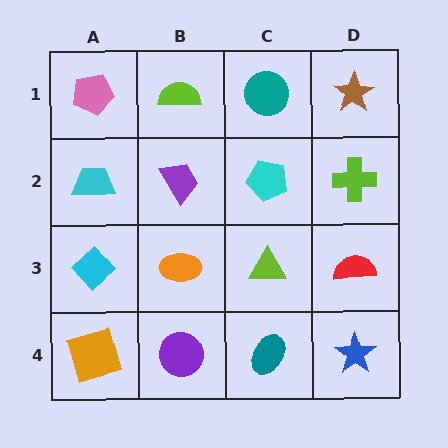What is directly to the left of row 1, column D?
A teal circle.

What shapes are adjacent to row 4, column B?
An orange ellipse (row 3, column B), an orange square (row 4, column A), a teal ellipse (row 4, column C).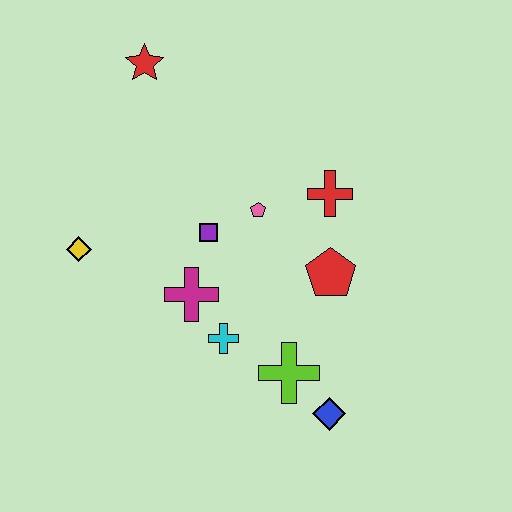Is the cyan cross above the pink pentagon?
No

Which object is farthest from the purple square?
The blue diamond is farthest from the purple square.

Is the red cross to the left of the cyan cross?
No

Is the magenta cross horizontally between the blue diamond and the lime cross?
No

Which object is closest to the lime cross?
The blue diamond is closest to the lime cross.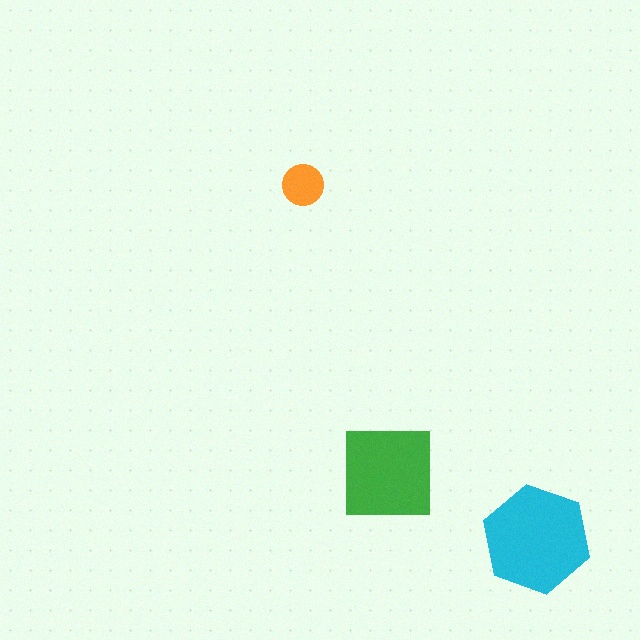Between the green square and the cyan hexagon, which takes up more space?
The cyan hexagon.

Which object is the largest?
The cyan hexagon.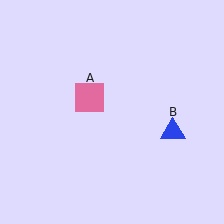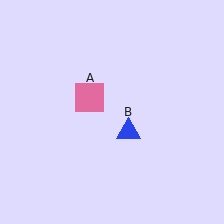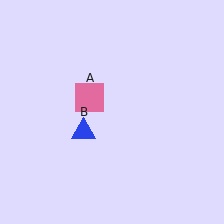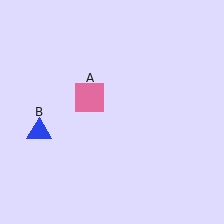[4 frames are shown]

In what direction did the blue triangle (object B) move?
The blue triangle (object B) moved left.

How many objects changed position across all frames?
1 object changed position: blue triangle (object B).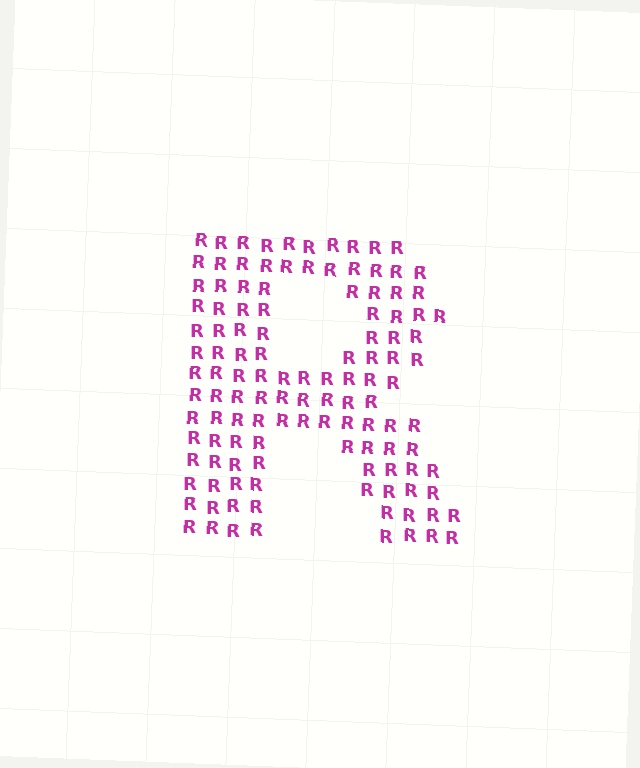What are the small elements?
The small elements are letter R's.